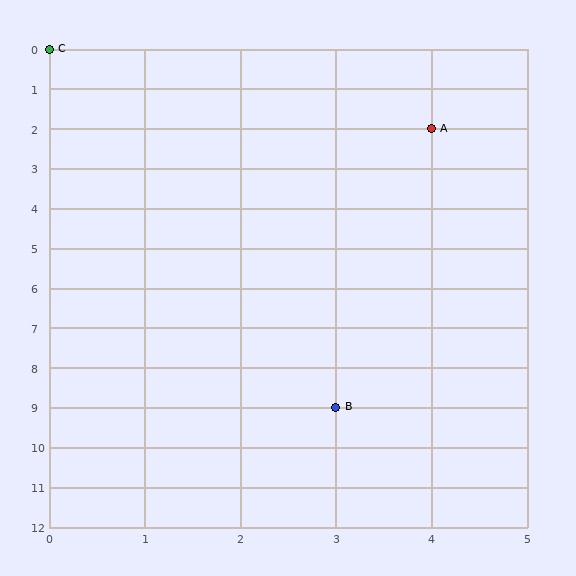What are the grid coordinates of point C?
Point C is at grid coordinates (0, 0).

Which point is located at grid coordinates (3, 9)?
Point B is at (3, 9).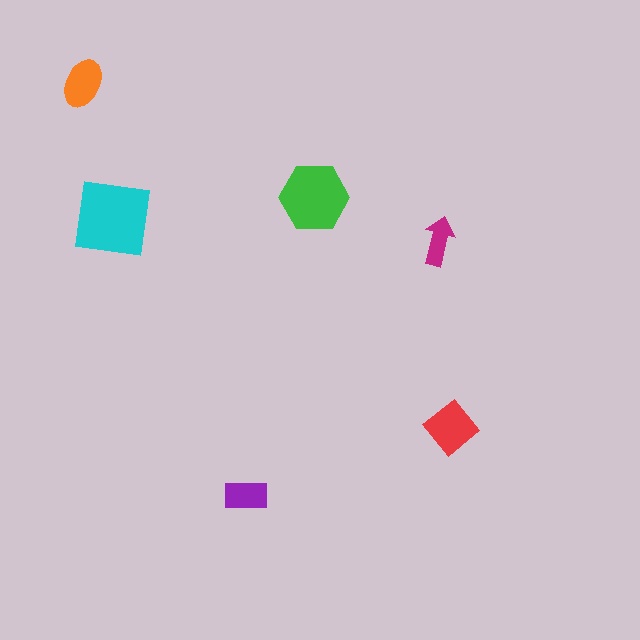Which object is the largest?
The cyan square.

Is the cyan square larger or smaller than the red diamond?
Larger.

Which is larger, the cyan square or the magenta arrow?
The cyan square.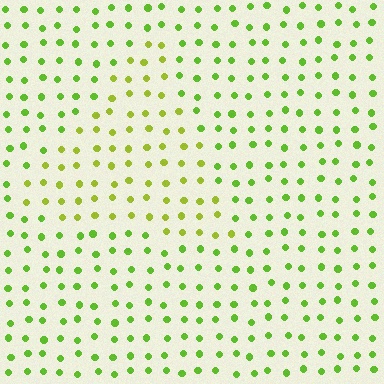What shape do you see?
I see a triangle.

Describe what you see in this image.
The image is filled with small lime elements in a uniform arrangement. A triangle-shaped region is visible where the elements are tinted to a slightly different hue, forming a subtle color boundary.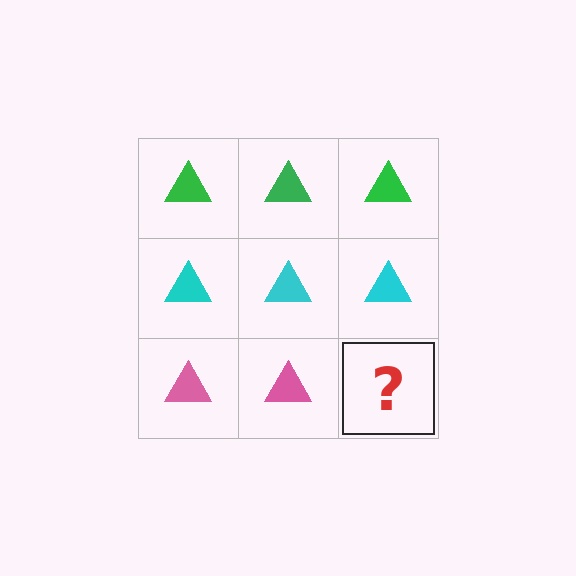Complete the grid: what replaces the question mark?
The question mark should be replaced with a pink triangle.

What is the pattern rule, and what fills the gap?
The rule is that each row has a consistent color. The gap should be filled with a pink triangle.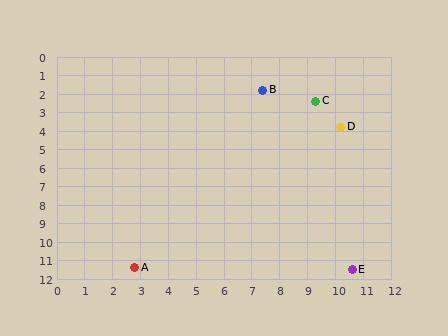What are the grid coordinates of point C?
Point C is at approximately (9.3, 2.4).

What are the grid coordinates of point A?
Point A is at approximately (2.8, 11.4).